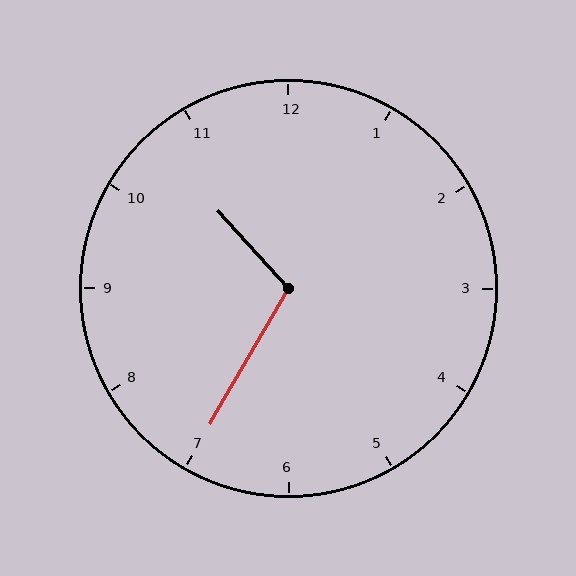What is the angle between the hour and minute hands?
Approximately 108 degrees.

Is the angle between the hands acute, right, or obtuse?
It is obtuse.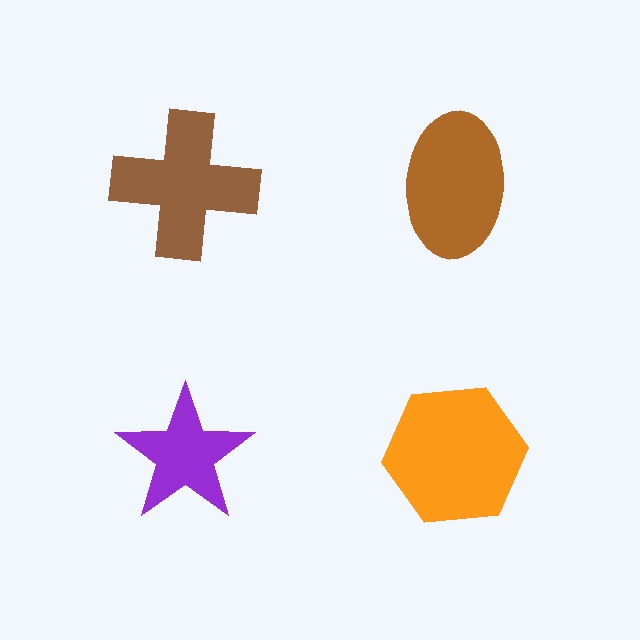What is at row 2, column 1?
A purple star.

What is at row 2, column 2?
An orange hexagon.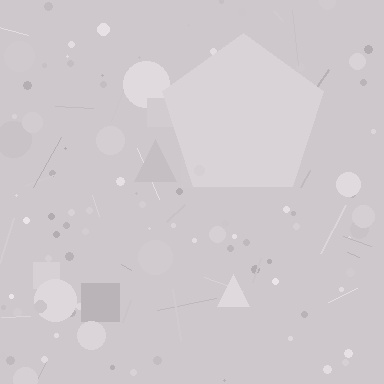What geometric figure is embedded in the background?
A pentagon is embedded in the background.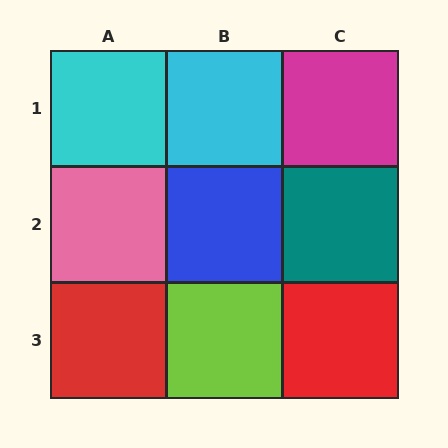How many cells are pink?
1 cell is pink.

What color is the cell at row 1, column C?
Magenta.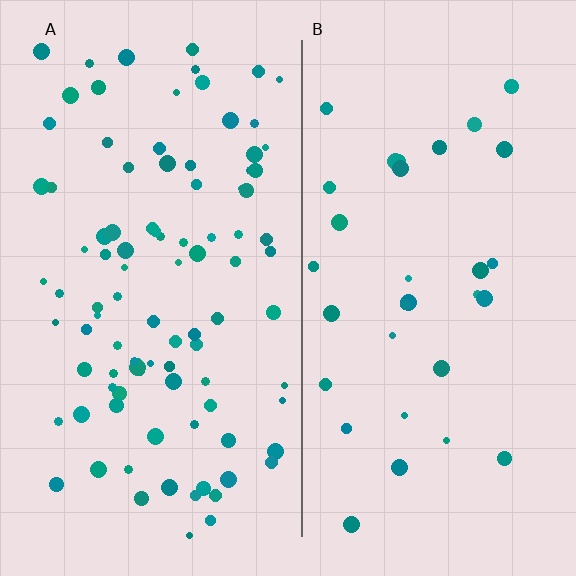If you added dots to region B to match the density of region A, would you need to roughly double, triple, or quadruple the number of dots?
Approximately triple.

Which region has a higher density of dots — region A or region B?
A (the left).